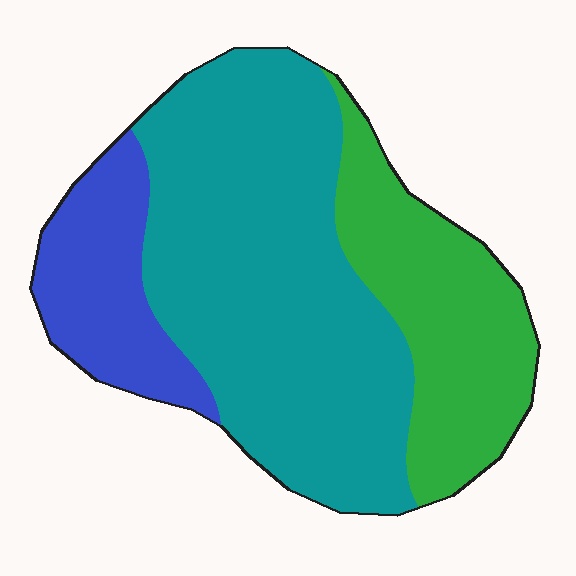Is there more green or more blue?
Green.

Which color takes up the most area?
Teal, at roughly 55%.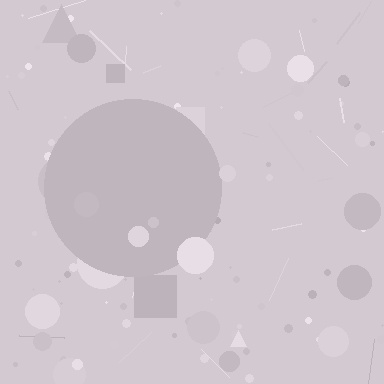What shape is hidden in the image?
A circle is hidden in the image.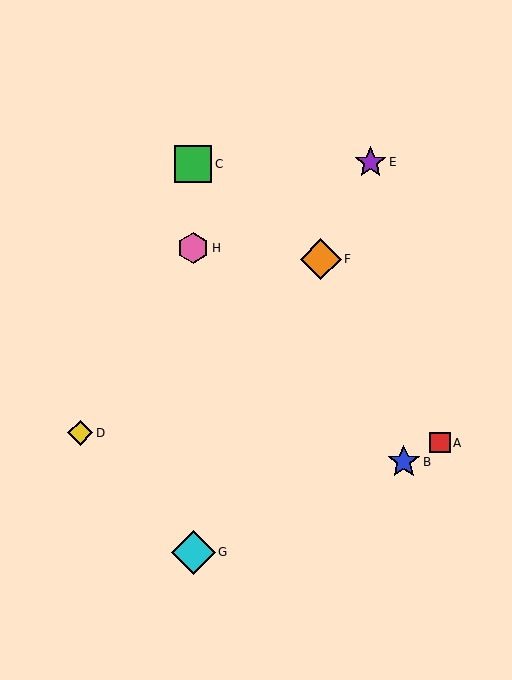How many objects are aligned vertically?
3 objects (C, G, H) are aligned vertically.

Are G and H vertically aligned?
Yes, both are at x≈193.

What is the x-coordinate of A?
Object A is at x≈440.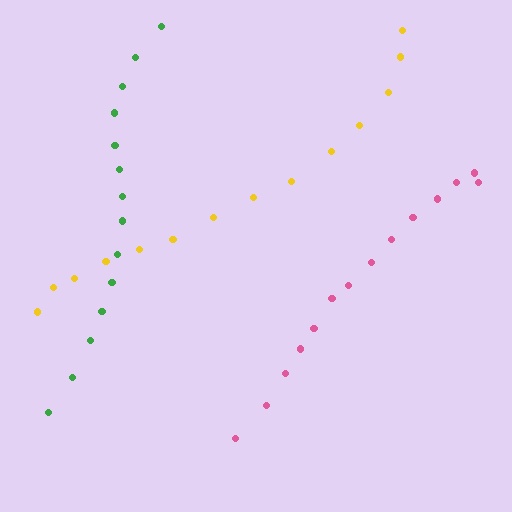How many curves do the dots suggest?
There are 3 distinct paths.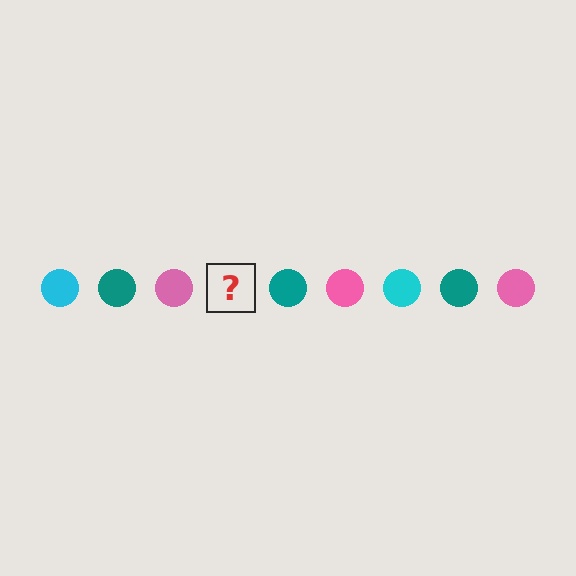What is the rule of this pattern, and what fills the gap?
The rule is that the pattern cycles through cyan, teal, pink circles. The gap should be filled with a cyan circle.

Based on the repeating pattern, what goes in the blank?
The blank should be a cyan circle.